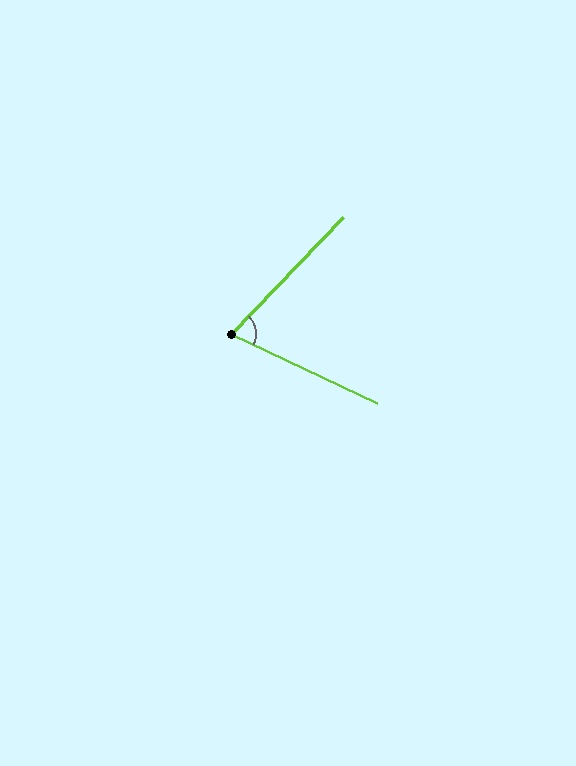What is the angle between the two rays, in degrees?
Approximately 71 degrees.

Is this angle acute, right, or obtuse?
It is acute.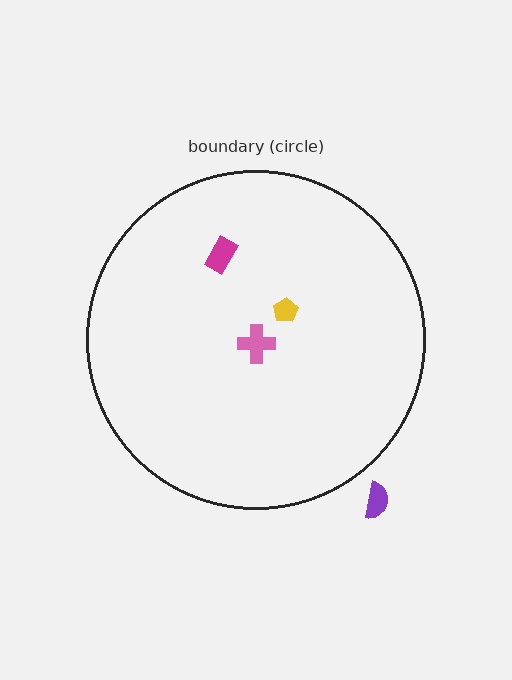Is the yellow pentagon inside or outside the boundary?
Inside.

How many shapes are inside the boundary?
3 inside, 1 outside.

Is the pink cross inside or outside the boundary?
Inside.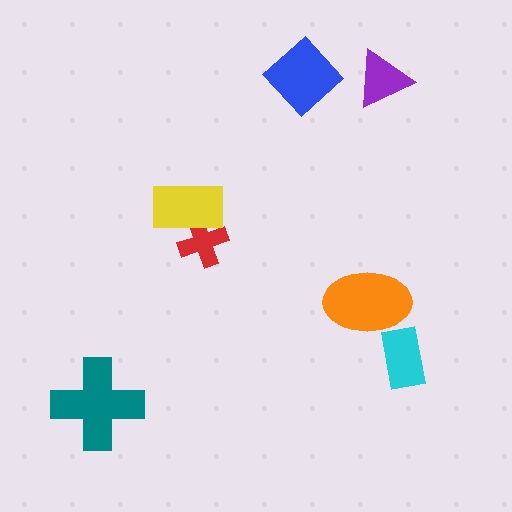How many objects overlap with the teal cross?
0 objects overlap with the teal cross.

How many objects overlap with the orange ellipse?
1 object overlaps with the orange ellipse.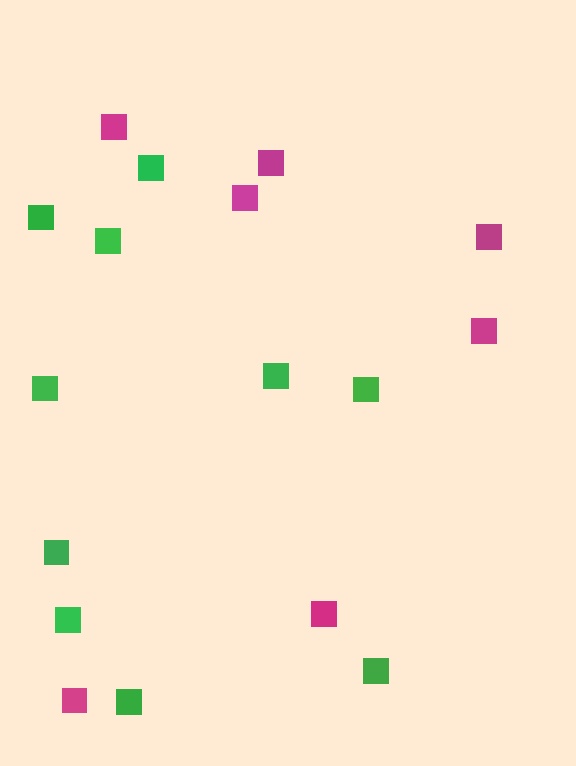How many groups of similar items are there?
There are 2 groups: one group of green squares (10) and one group of magenta squares (7).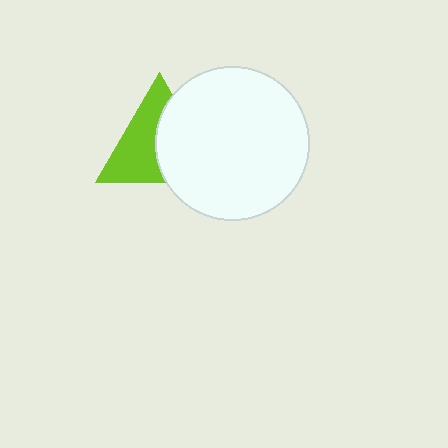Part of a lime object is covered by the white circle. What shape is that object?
It is a triangle.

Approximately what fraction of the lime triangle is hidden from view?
Roughly 47% of the lime triangle is hidden behind the white circle.